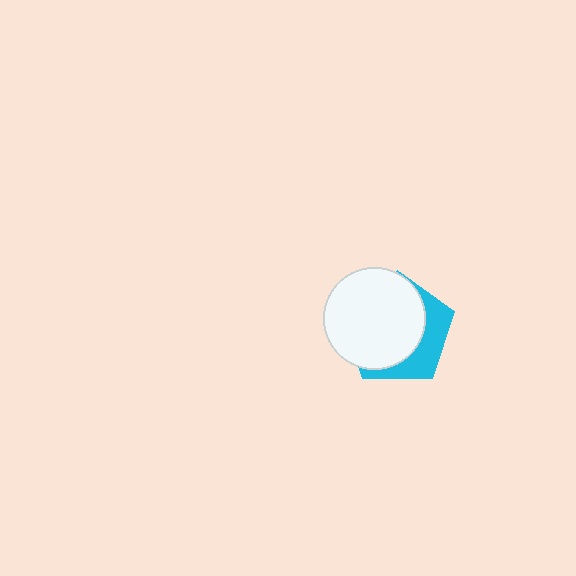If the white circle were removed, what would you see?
You would see the complete cyan pentagon.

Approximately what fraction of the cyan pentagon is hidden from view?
Roughly 67% of the cyan pentagon is hidden behind the white circle.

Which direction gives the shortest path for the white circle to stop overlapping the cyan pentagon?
Moving toward the upper-left gives the shortest separation.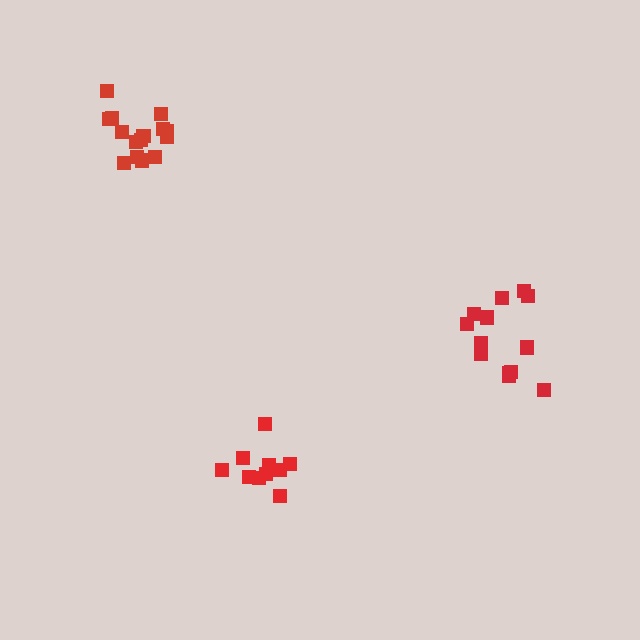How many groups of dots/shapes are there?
There are 3 groups.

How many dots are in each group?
Group 1: 13 dots, Group 2: 15 dots, Group 3: 10 dots (38 total).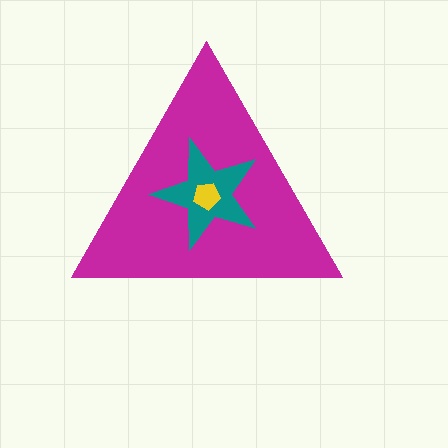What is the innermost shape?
The yellow pentagon.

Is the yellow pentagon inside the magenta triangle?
Yes.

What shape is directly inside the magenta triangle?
The teal star.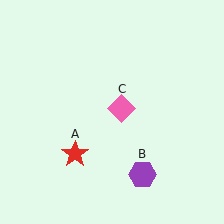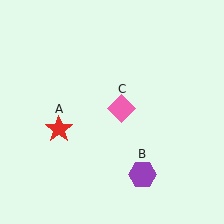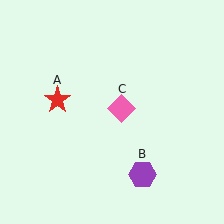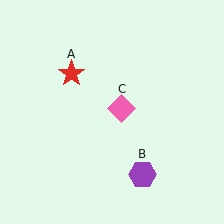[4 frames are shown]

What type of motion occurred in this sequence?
The red star (object A) rotated clockwise around the center of the scene.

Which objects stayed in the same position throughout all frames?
Purple hexagon (object B) and pink diamond (object C) remained stationary.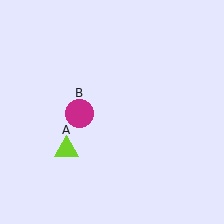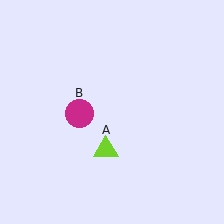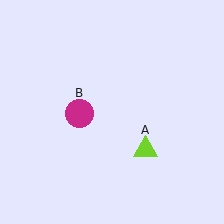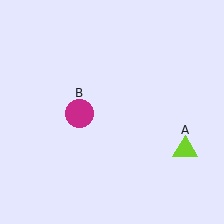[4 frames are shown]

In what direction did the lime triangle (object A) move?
The lime triangle (object A) moved right.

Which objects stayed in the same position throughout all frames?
Magenta circle (object B) remained stationary.